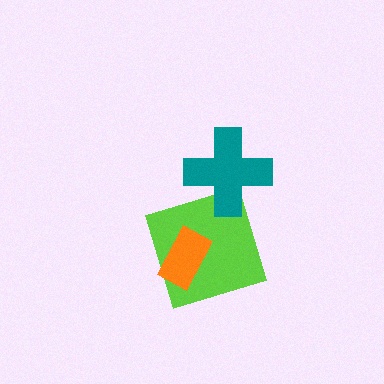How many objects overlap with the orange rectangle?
1 object overlaps with the orange rectangle.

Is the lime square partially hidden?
Yes, it is partially covered by another shape.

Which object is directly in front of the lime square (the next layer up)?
The orange rectangle is directly in front of the lime square.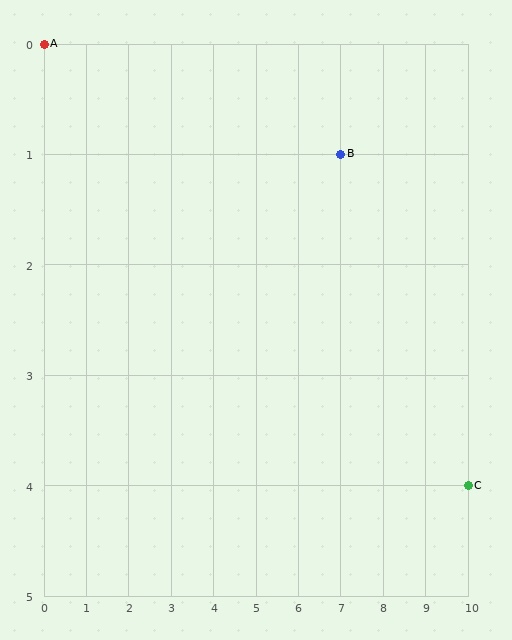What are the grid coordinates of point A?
Point A is at grid coordinates (0, 0).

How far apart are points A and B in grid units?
Points A and B are 7 columns and 1 row apart (about 7.1 grid units diagonally).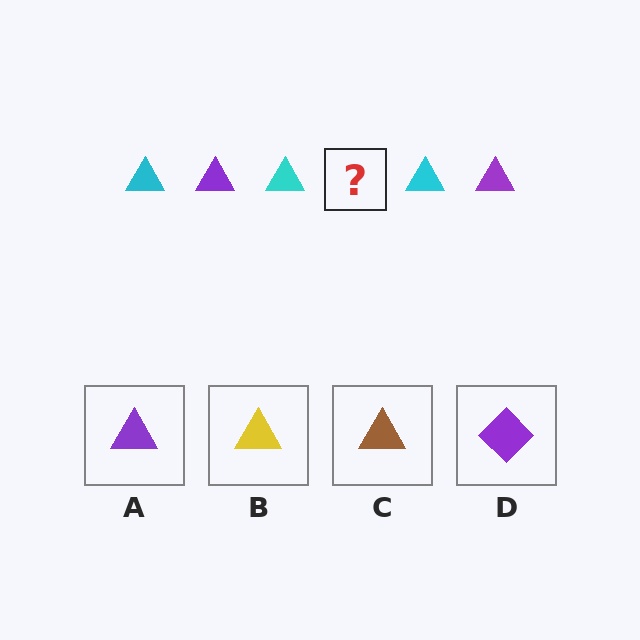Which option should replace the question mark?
Option A.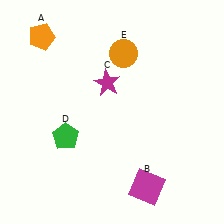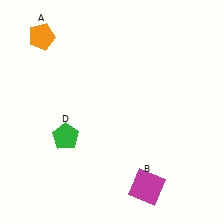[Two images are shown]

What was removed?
The orange circle (E), the magenta star (C) were removed in Image 2.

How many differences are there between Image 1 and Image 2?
There are 2 differences between the two images.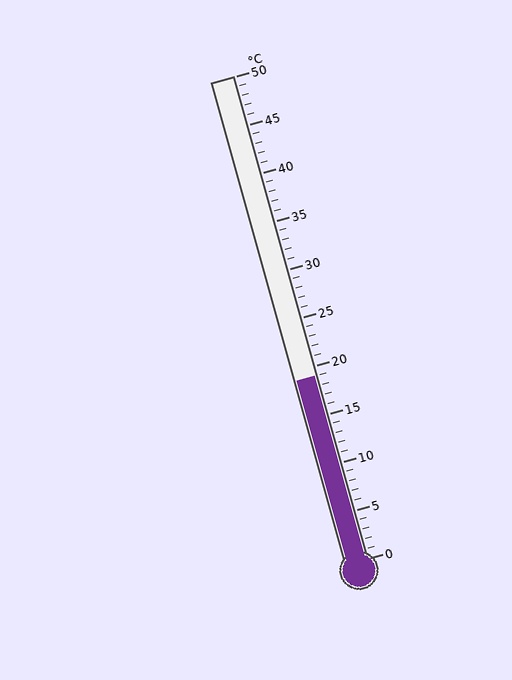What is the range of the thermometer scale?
The thermometer scale ranges from 0°C to 50°C.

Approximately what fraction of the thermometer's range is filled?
The thermometer is filled to approximately 40% of its range.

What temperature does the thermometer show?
The thermometer shows approximately 19°C.